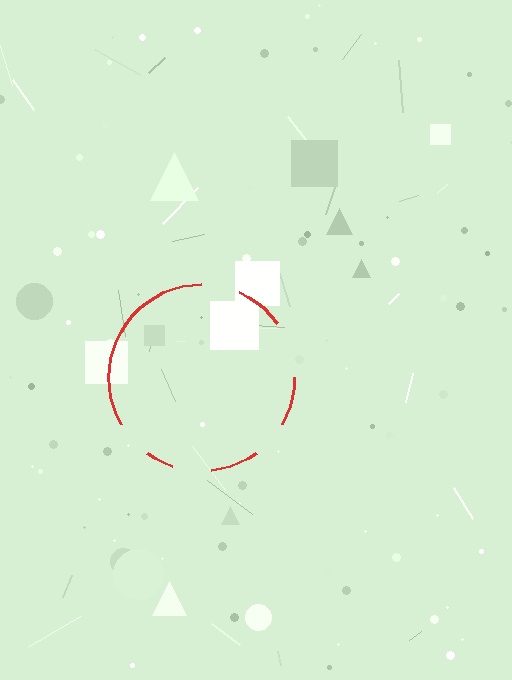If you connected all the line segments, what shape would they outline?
They would outline a circle.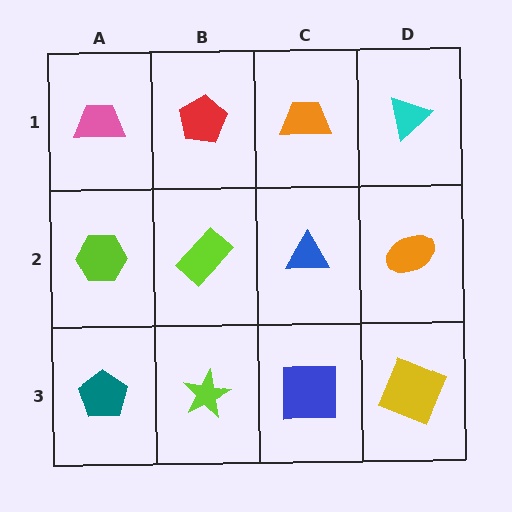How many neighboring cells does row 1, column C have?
3.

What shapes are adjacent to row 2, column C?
An orange trapezoid (row 1, column C), a blue square (row 3, column C), a lime rectangle (row 2, column B), an orange ellipse (row 2, column D).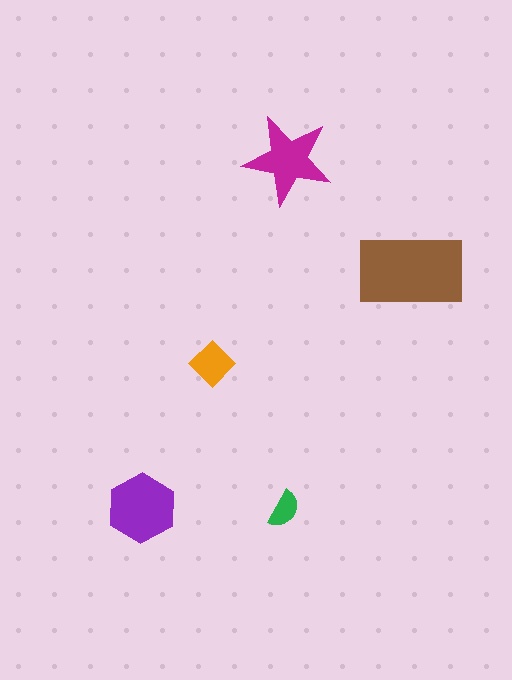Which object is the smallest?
The green semicircle.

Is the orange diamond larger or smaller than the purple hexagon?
Smaller.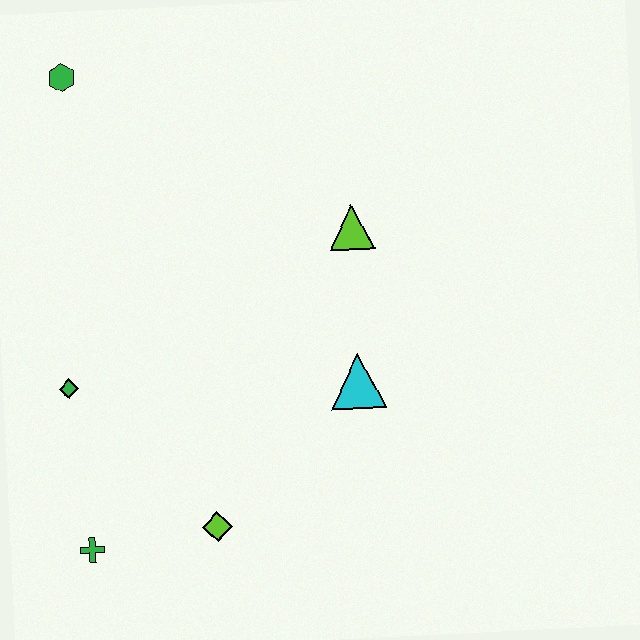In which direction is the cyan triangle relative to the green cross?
The cyan triangle is to the right of the green cross.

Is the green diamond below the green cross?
No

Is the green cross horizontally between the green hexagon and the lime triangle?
Yes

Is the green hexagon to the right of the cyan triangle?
No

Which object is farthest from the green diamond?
The lime triangle is farthest from the green diamond.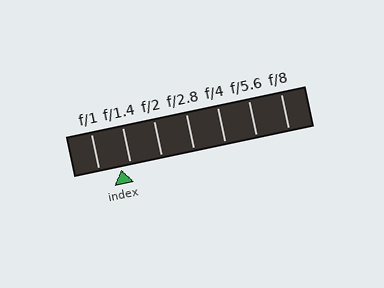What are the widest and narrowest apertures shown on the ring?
The widest aperture shown is f/1 and the narrowest is f/8.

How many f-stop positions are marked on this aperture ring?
There are 7 f-stop positions marked.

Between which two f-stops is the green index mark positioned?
The index mark is between f/1 and f/1.4.